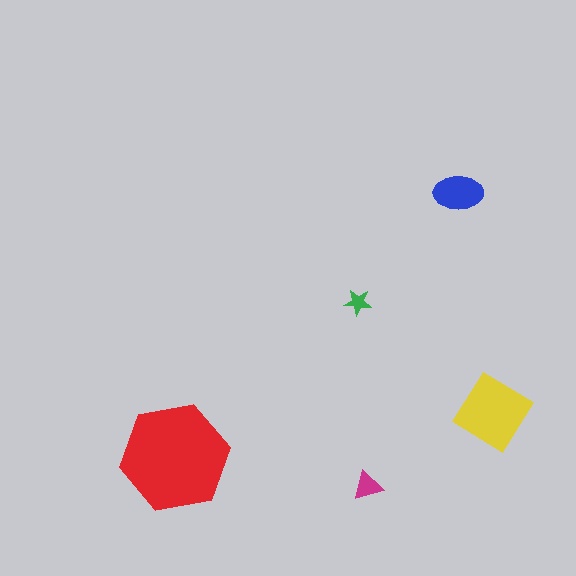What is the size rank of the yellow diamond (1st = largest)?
2nd.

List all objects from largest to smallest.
The red hexagon, the yellow diamond, the blue ellipse, the magenta triangle, the green star.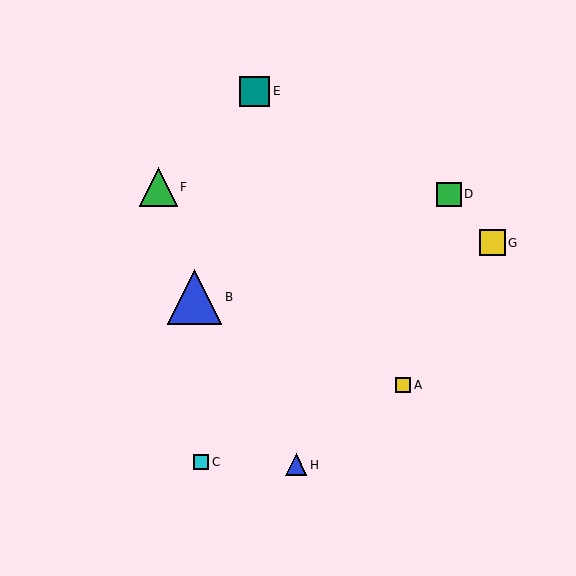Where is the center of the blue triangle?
The center of the blue triangle is at (195, 297).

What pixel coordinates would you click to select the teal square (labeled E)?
Click at (255, 91) to select the teal square E.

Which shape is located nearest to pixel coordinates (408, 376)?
The yellow square (labeled A) at (403, 385) is nearest to that location.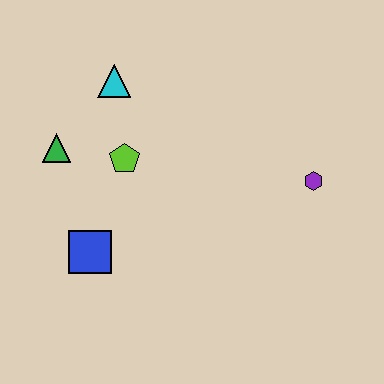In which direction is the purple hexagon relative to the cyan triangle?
The purple hexagon is to the right of the cyan triangle.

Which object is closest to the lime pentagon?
The green triangle is closest to the lime pentagon.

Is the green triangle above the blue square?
Yes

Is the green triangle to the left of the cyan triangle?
Yes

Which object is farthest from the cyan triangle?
The purple hexagon is farthest from the cyan triangle.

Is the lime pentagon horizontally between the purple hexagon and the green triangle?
Yes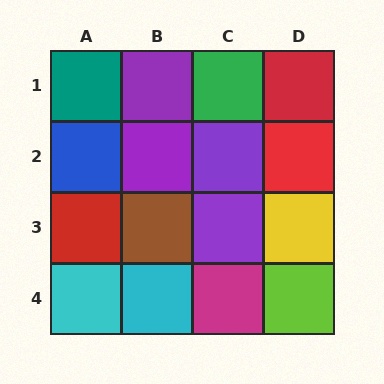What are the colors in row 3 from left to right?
Red, brown, purple, yellow.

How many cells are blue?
1 cell is blue.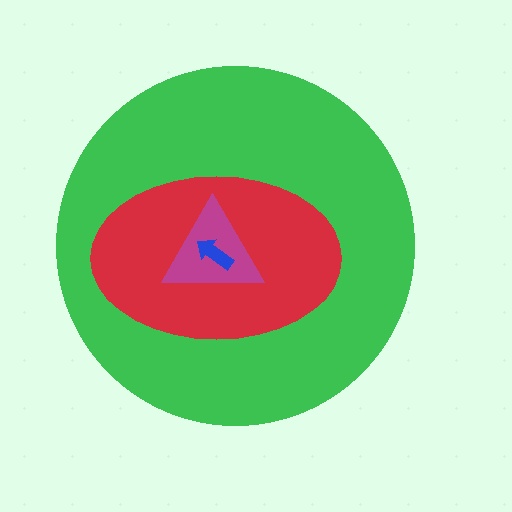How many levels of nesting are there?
4.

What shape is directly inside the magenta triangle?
The blue arrow.